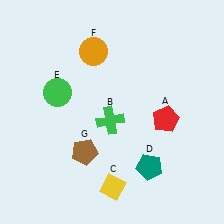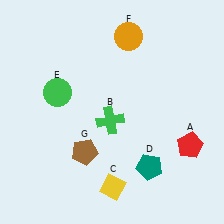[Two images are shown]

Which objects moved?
The objects that moved are: the red pentagon (A), the orange circle (F).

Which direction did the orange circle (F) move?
The orange circle (F) moved right.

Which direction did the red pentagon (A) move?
The red pentagon (A) moved down.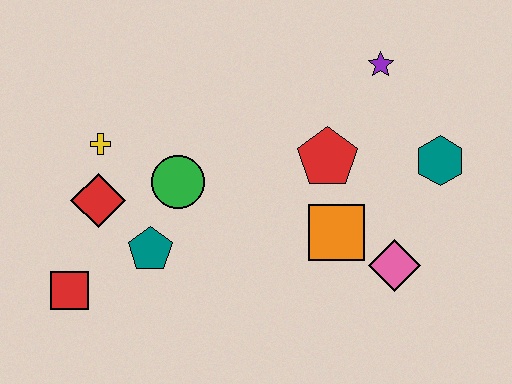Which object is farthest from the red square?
The teal hexagon is farthest from the red square.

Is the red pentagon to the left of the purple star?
Yes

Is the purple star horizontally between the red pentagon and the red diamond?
No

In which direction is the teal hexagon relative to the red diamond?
The teal hexagon is to the right of the red diamond.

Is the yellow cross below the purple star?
Yes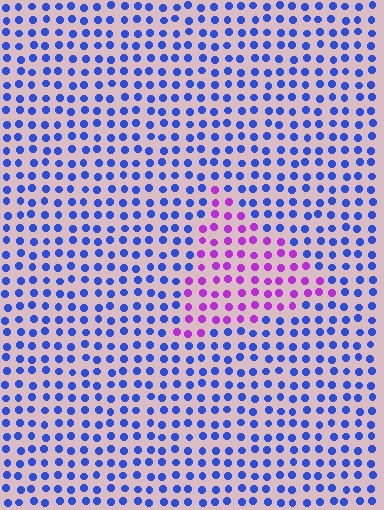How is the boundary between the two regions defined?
The boundary is defined purely by a slight shift in hue (about 60 degrees). Spacing, size, and orientation are identical on both sides.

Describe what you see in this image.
The image is filled with small blue elements in a uniform arrangement. A triangle-shaped region is visible where the elements are tinted to a slightly different hue, forming a subtle color boundary.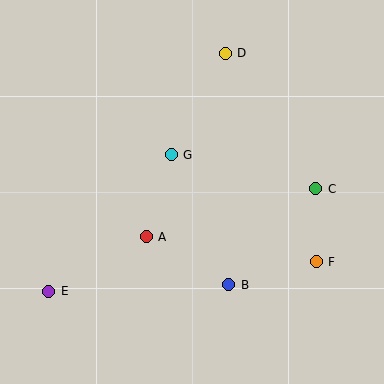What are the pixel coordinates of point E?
Point E is at (49, 291).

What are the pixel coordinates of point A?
Point A is at (146, 237).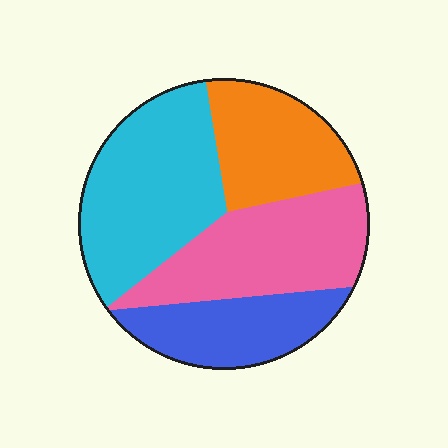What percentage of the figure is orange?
Orange covers about 20% of the figure.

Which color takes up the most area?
Cyan, at roughly 30%.